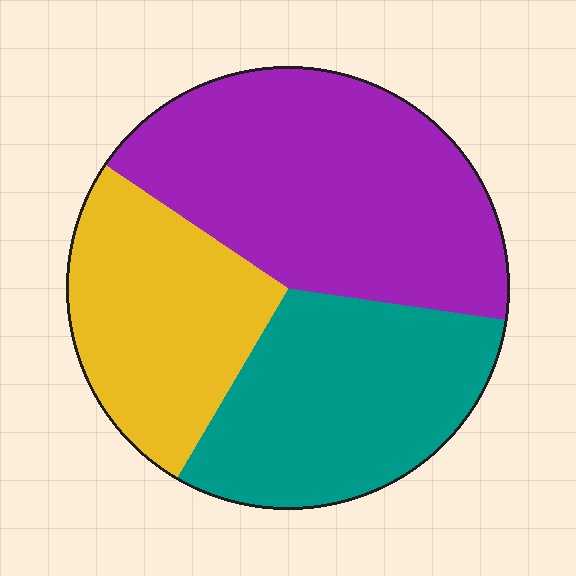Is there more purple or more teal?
Purple.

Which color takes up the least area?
Yellow, at roughly 25%.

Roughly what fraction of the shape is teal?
Teal covers 31% of the shape.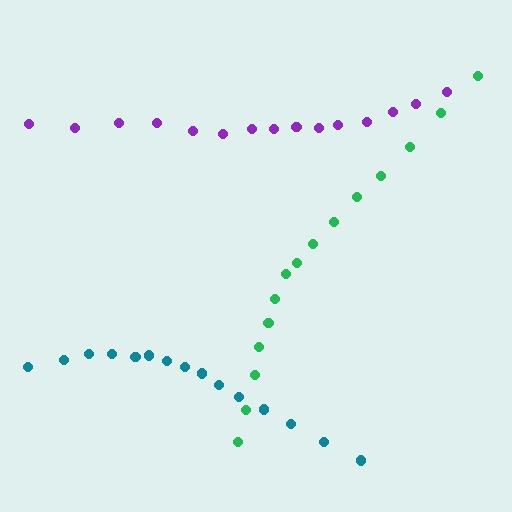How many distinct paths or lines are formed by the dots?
There are 3 distinct paths.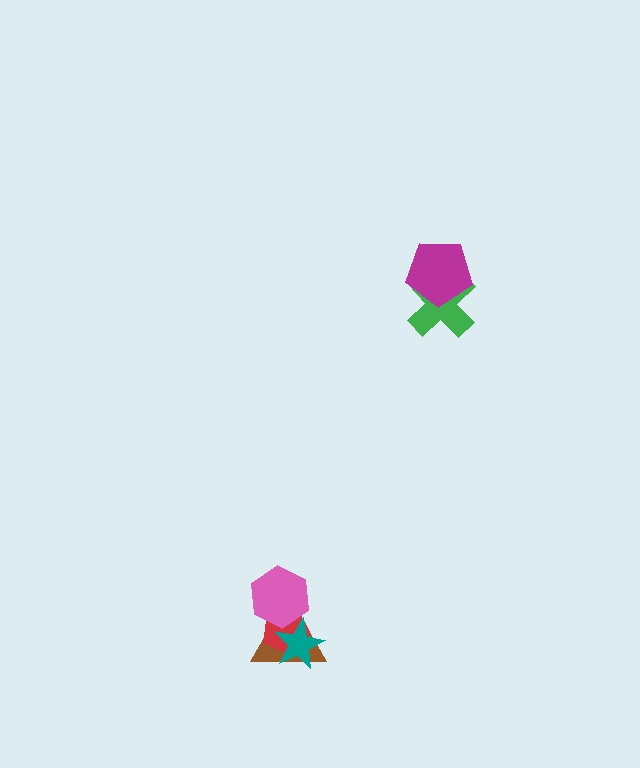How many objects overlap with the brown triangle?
3 objects overlap with the brown triangle.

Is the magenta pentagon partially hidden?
No, no other shape covers it.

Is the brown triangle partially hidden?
Yes, it is partially covered by another shape.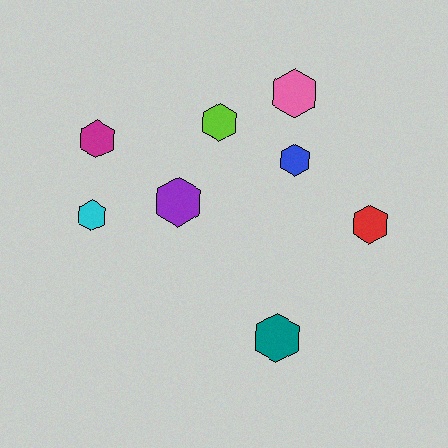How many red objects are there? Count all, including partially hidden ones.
There is 1 red object.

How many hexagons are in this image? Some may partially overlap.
There are 8 hexagons.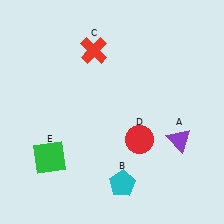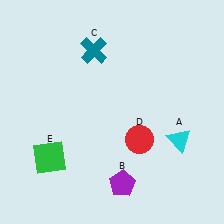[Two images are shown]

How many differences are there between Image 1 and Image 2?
There are 3 differences between the two images.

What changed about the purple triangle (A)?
In Image 1, A is purple. In Image 2, it changed to cyan.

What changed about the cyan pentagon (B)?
In Image 1, B is cyan. In Image 2, it changed to purple.